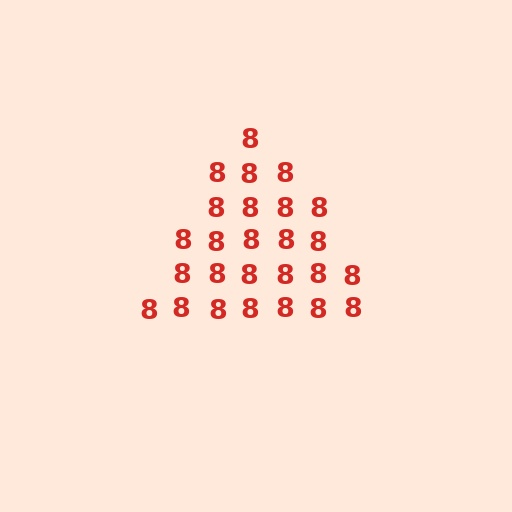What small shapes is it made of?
It is made of small digit 8's.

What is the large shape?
The large shape is a triangle.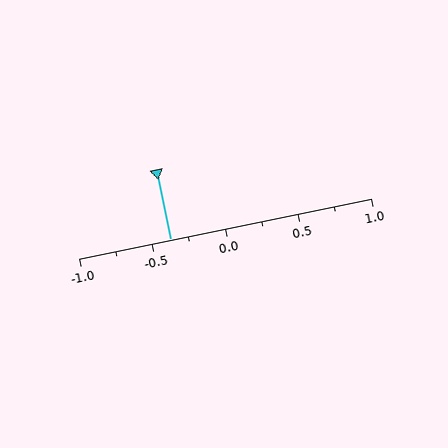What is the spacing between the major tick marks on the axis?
The major ticks are spaced 0.5 apart.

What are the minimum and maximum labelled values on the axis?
The axis runs from -1.0 to 1.0.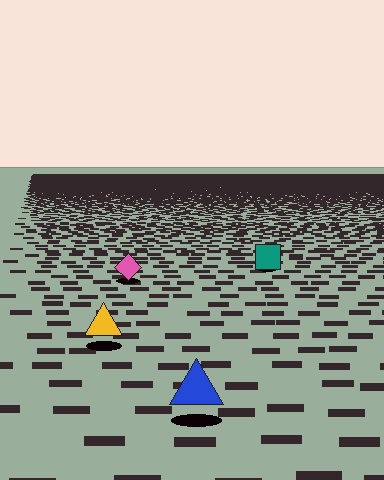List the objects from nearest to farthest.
From nearest to farthest: the blue triangle, the yellow triangle, the pink diamond, the teal square.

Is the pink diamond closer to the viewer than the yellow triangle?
No. The yellow triangle is closer — you can tell from the texture gradient: the ground texture is coarser near it.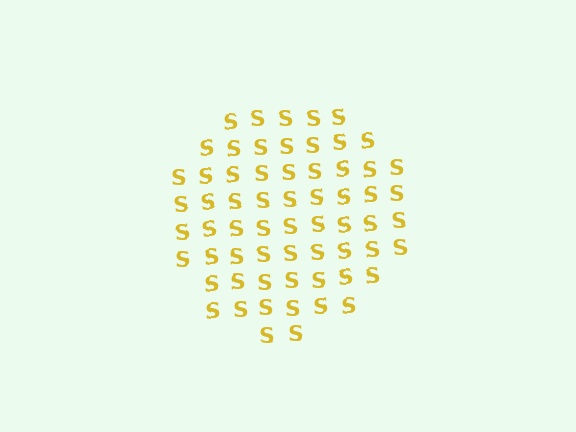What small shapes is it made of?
It is made of small letter S's.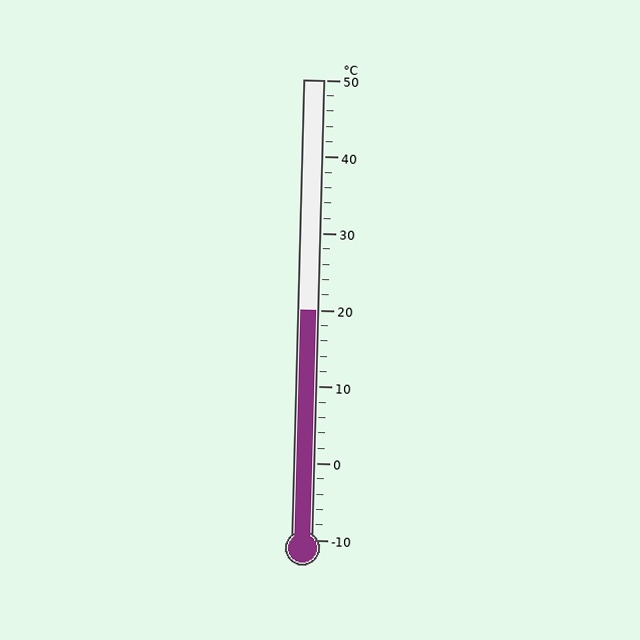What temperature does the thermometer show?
The thermometer shows approximately 20°C.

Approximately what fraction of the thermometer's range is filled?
The thermometer is filled to approximately 50% of its range.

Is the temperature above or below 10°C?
The temperature is above 10°C.